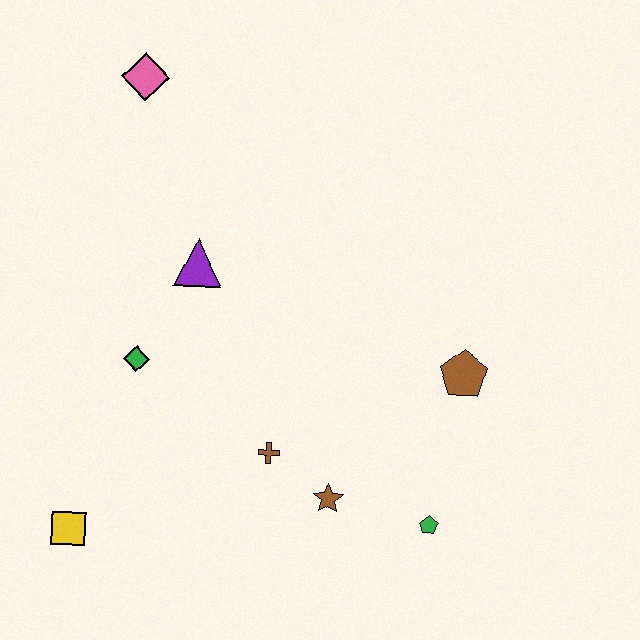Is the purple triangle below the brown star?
No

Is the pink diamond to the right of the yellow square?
Yes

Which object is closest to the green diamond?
The purple triangle is closest to the green diamond.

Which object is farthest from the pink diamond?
The green pentagon is farthest from the pink diamond.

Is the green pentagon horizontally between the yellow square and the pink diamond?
No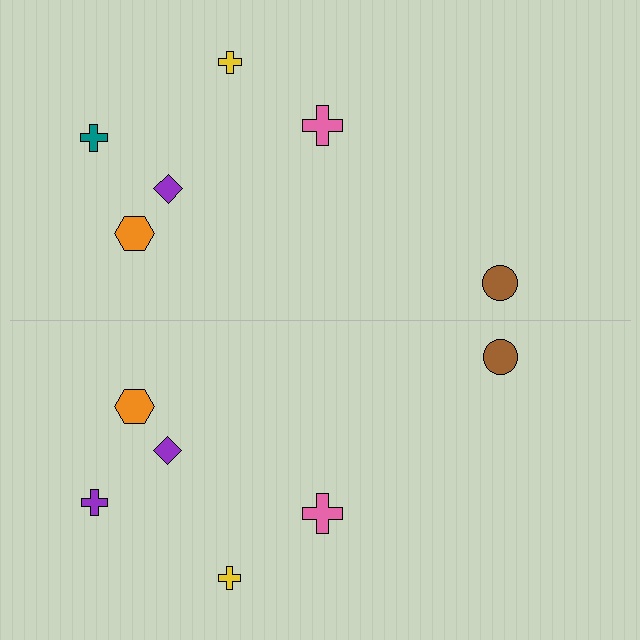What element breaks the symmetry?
The purple cross on the bottom side breaks the symmetry — its mirror counterpart is teal.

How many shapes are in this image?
There are 12 shapes in this image.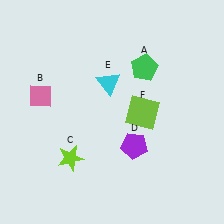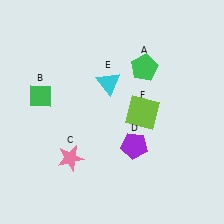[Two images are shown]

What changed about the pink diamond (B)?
In Image 1, B is pink. In Image 2, it changed to green.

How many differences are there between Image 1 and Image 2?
There are 2 differences between the two images.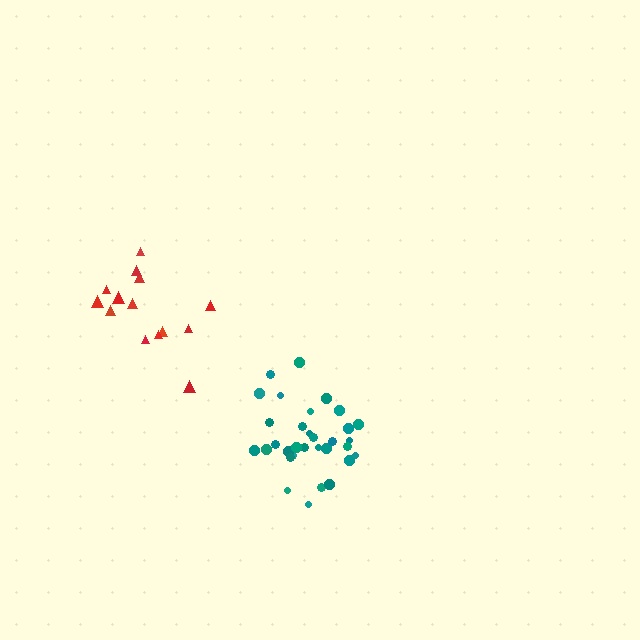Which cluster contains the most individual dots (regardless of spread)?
Teal (33).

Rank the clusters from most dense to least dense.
teal, red.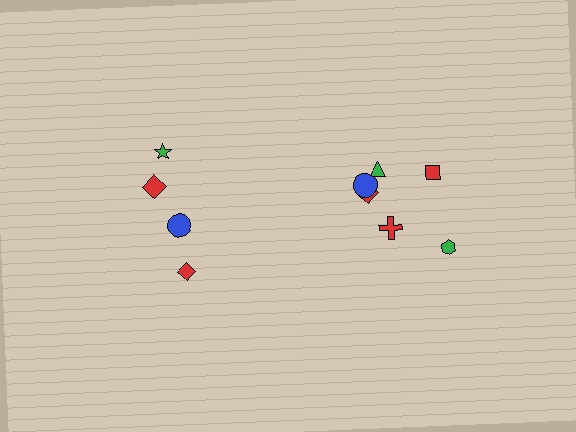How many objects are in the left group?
There are 4 objects.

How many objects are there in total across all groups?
There are 10 objects.